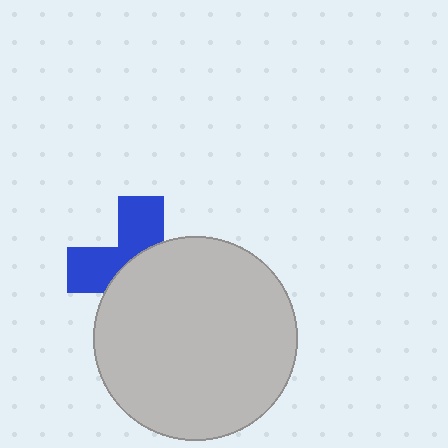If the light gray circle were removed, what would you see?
You would see the complete blue cross.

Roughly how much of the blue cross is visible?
A small part of it is visible (roughly 42%).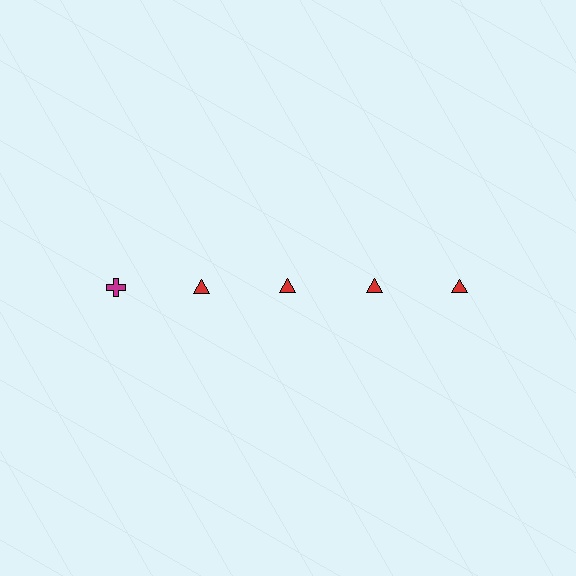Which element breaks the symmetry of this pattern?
The magenta cross in the top row, leftmost column breaks the symmetry. All other shapes are red triangles.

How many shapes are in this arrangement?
There are 5 shapes arranged in a grid pattern.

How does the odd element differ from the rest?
It differs in both color (magenta instead of red) and shape (cross instead of triangle).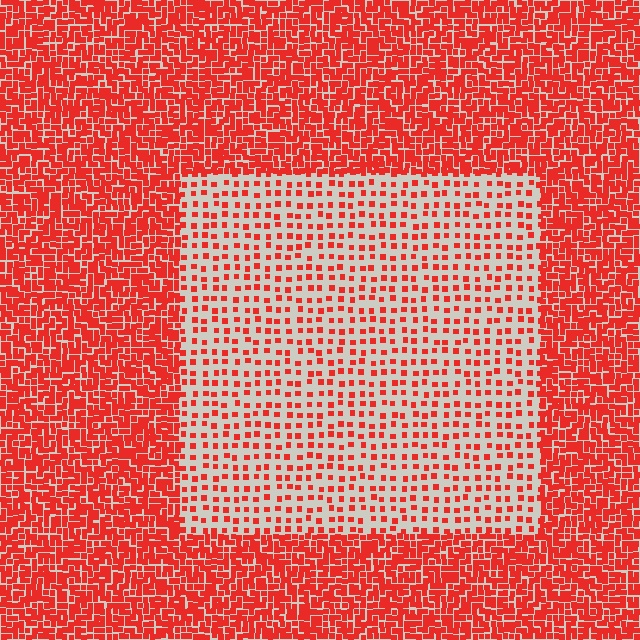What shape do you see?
I see a rectangle.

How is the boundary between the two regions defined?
The boundary is defined by a change in element density (approximately 2.9x ratio). All elements are the same color, size, and shape.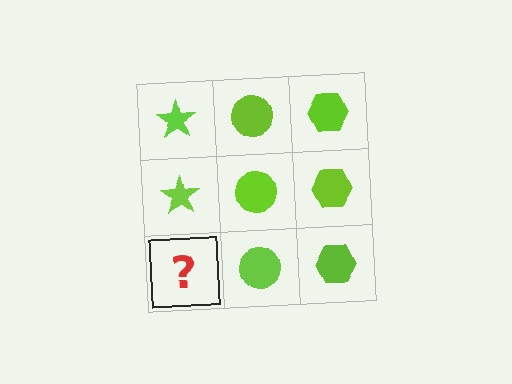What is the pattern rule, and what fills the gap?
The rule is that each column has a consistent shape. The gap should be filled with a lime star.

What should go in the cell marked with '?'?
The missing cell should contain a lime star.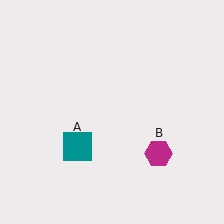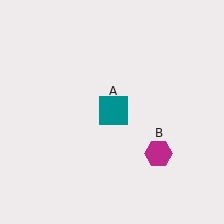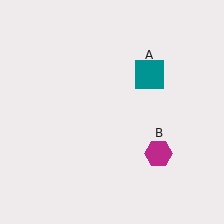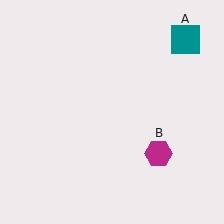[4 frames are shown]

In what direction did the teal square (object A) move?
The teal square (object A) moved up and to the right.